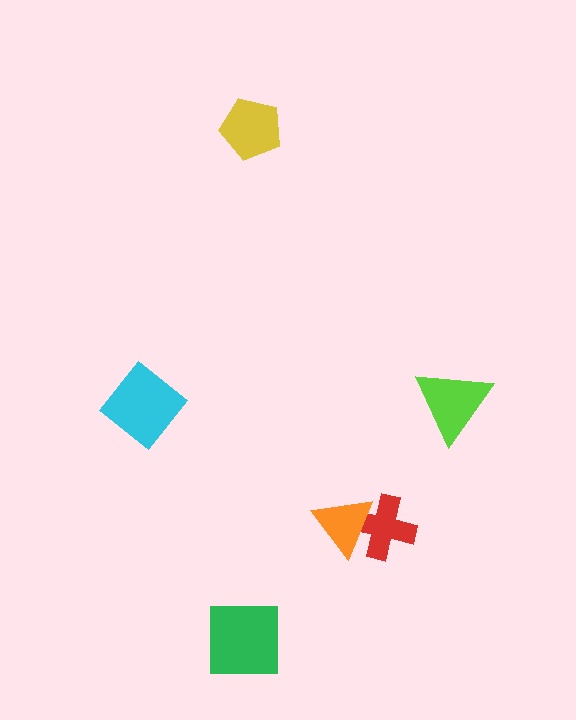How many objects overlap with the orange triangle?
1 object overlaps with the orange triangle.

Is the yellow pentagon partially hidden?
No, no other shape covers it.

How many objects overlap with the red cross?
1 object overlaps with the red cross.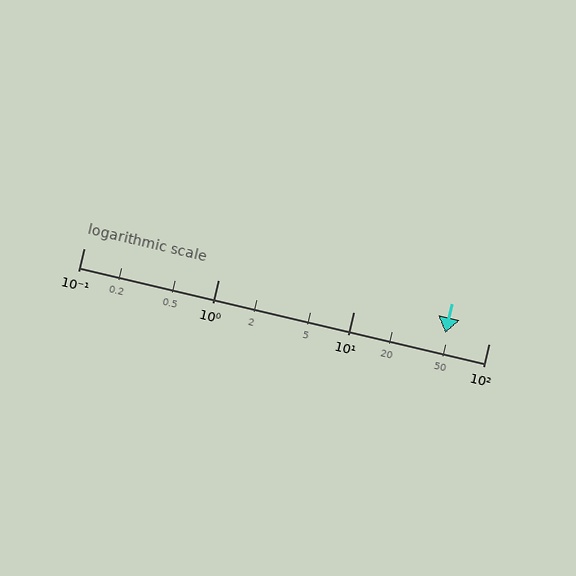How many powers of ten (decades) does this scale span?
The scale spans 3 decades, from 0.1 to 100.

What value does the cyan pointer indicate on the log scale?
The pointer indicates approximately 48.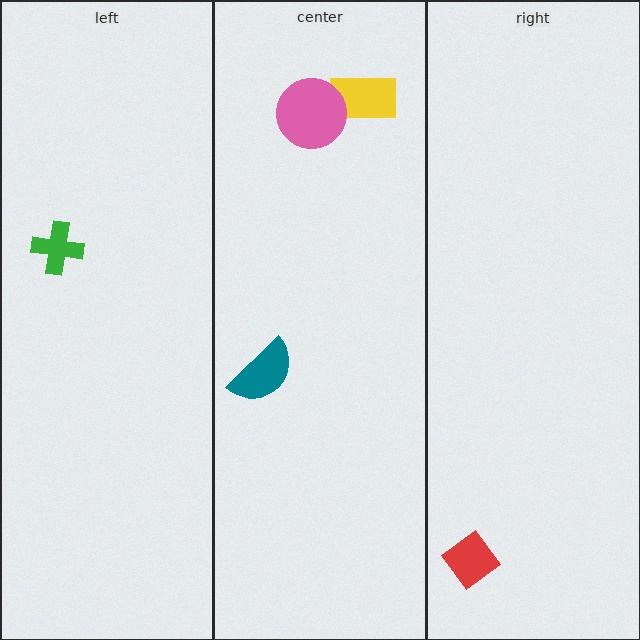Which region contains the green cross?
The left region.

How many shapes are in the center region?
3.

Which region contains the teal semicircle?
The center region.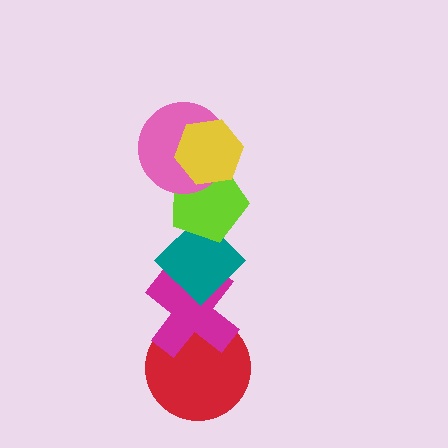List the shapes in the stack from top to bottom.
From top to bottom: the yellow hexagon, the pink circle, the lime pentagon, the teal diamond, the magenta cross, the red circle.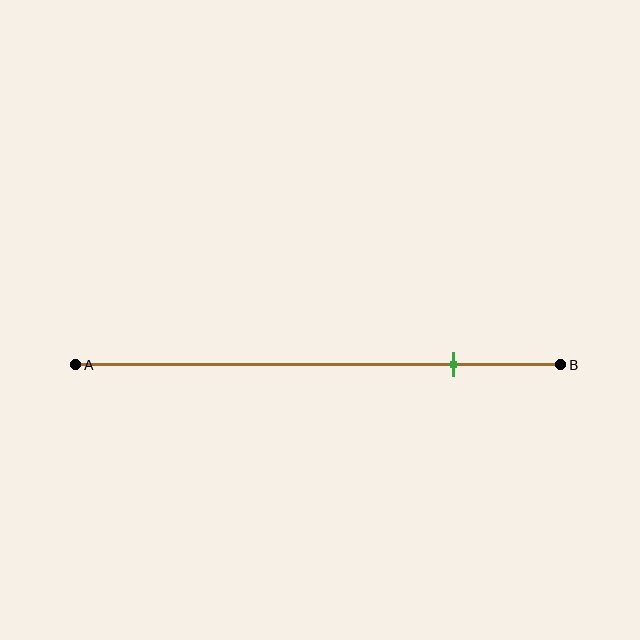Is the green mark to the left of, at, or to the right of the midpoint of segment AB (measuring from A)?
The green mark is to the right of the midpoint of segment AB.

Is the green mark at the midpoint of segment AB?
No, the mark is at about 80% from A, not at the 50% midpoint.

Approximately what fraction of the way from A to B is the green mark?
The green mark is approximately 80% of the way from A to B.